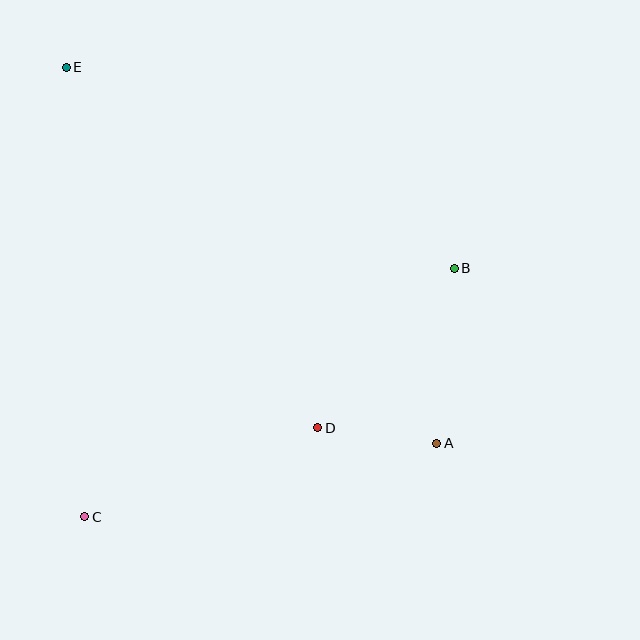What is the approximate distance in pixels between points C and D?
The distance between C and D is approximately 249 pixels.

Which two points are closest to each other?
Points A and D are closest to each other.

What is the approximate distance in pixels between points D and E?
The distance between D and E is approximately 440 pixels.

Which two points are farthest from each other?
Points A and E are farthest from each other.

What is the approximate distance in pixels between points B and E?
The distance between B and E is approximately 437 pixels.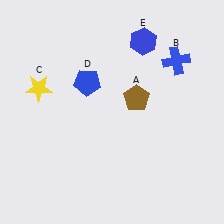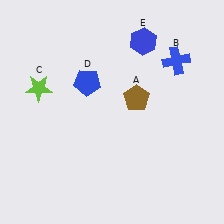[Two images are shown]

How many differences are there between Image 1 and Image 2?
There is 1 difference between the two images.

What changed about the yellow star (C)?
In Image 1, C is yellow. In Image 2, it changed to lime.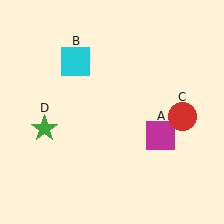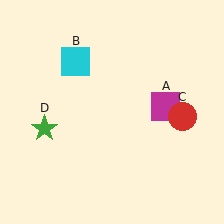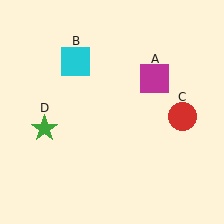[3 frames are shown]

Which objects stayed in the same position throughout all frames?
Cyan square (object B) and red circle (object C) and green star (object D) remained stationary.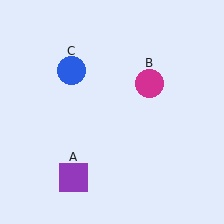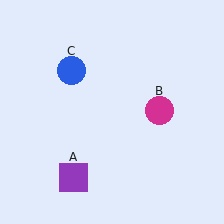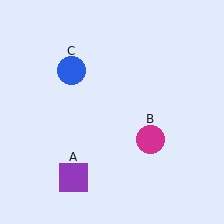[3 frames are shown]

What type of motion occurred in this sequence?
The magenta circle (object B) rotated clockwise around the center of the scene.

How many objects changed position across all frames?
1 object changed position: magenta circle (object B).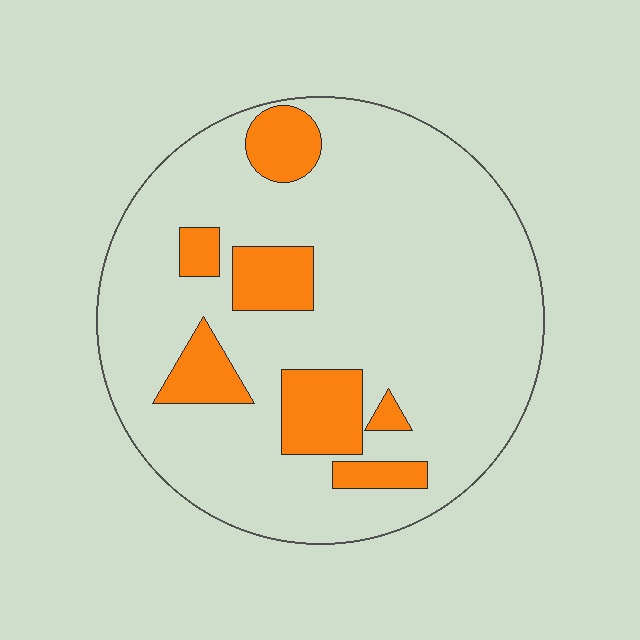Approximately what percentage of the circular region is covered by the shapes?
Approximately 15%.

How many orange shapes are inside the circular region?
7.